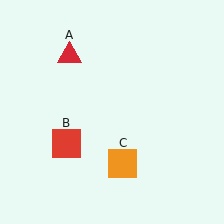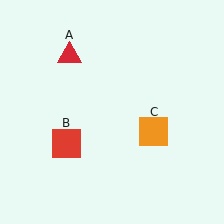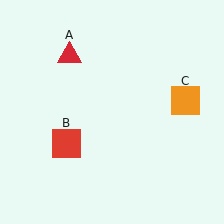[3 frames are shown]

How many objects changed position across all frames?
1 object changed position: orange square (object C).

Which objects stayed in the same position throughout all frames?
Red triangle (object A) and red square (object B) remained stationary.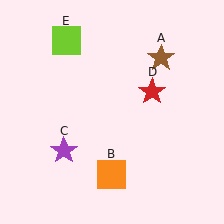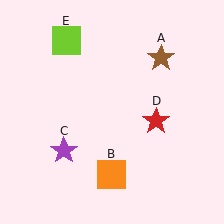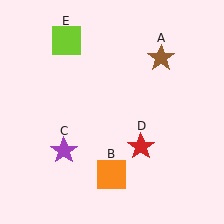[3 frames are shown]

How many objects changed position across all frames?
1 object changed position: red star (object D).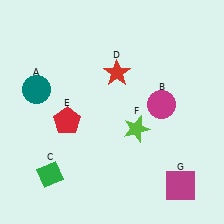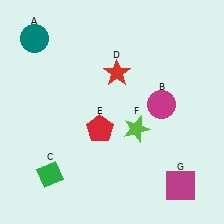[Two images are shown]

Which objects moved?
The objects that moved are: the teal circle (A), the red pentagon (E).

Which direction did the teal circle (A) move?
The teal circle (A) moved up.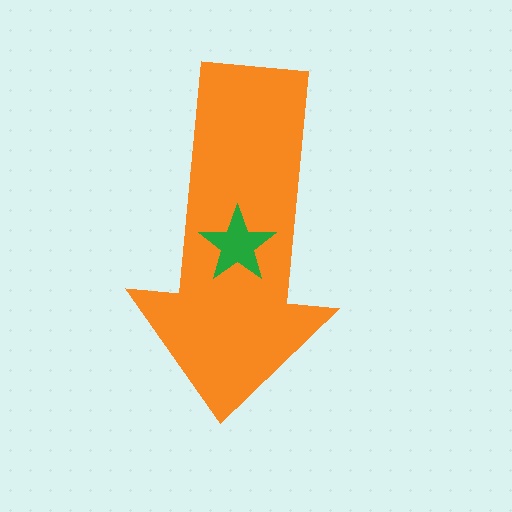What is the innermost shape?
The green star.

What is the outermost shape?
The orange arrow.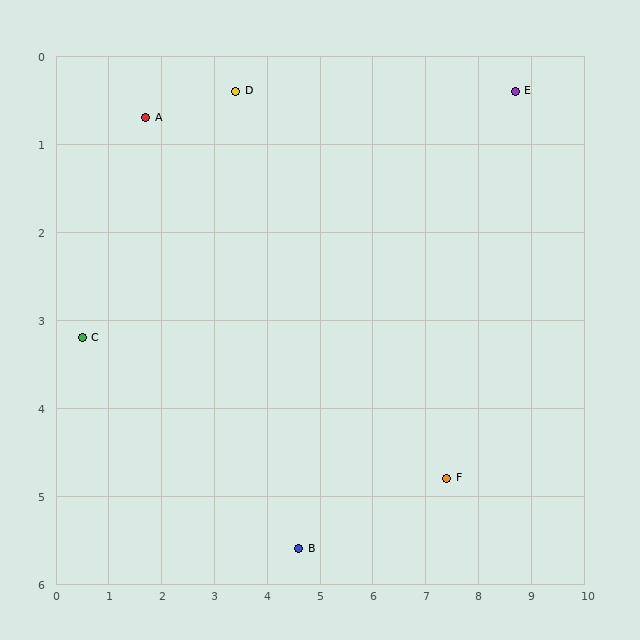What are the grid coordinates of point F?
Point F is at approximately (7.4, 4.8).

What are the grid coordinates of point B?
Point B is at approximately (4.6, 5.6).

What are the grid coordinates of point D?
Point D is at approximately (3.4, 0.4).